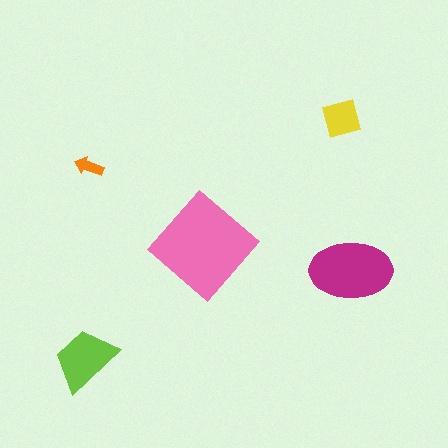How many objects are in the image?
There are 5 objects in the image.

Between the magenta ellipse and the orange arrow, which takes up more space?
The magenta ellipse.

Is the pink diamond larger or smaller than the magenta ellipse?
Larger.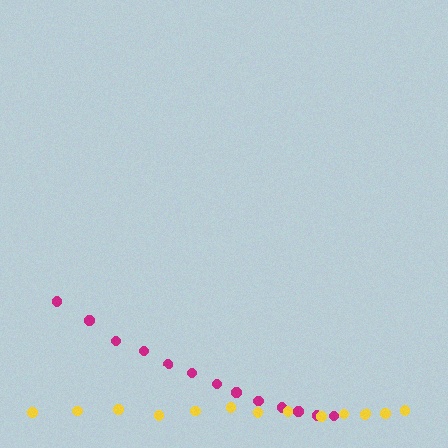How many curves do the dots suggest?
There are 2 distinct paths.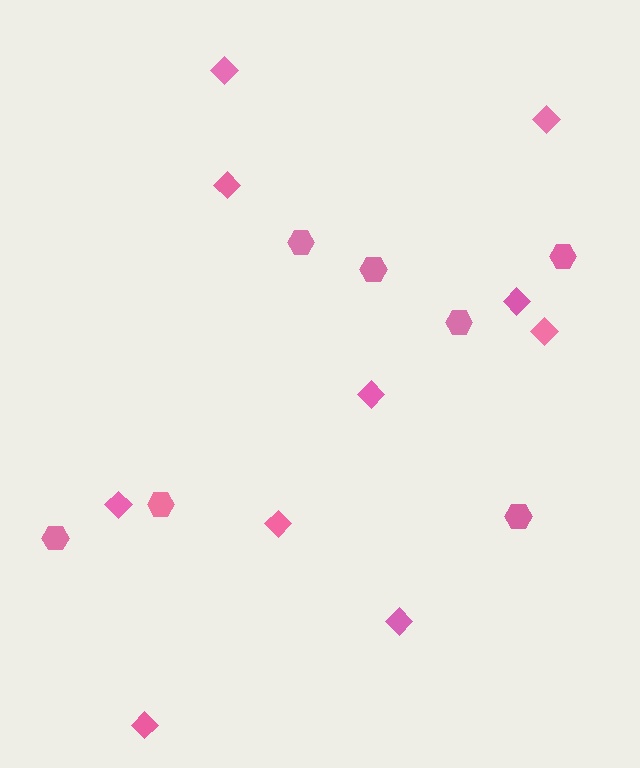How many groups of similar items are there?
There are 2 groups: one group of hexagons (7) and one group of diamonds (10).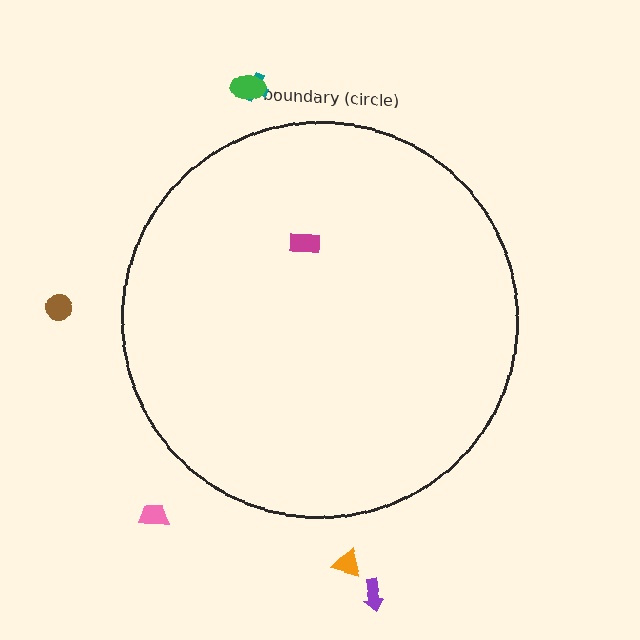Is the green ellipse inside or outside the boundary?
Outside.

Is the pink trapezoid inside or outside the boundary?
Outside.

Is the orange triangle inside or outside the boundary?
Outside.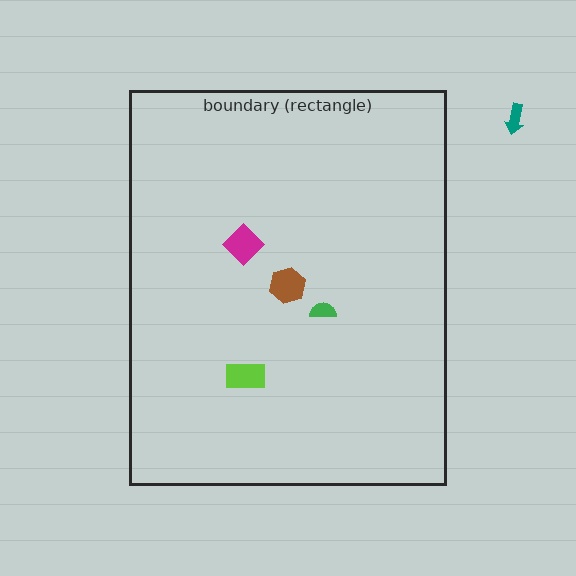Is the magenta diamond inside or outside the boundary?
Inside.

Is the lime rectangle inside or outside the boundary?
Inside.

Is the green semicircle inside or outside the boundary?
Inside.